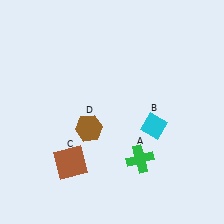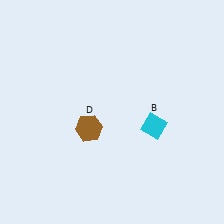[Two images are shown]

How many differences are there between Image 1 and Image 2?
There are 2 differences between the two images.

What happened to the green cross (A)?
The green cross (A) was removed in Image 2. It was in the bottom-right area of Image 1.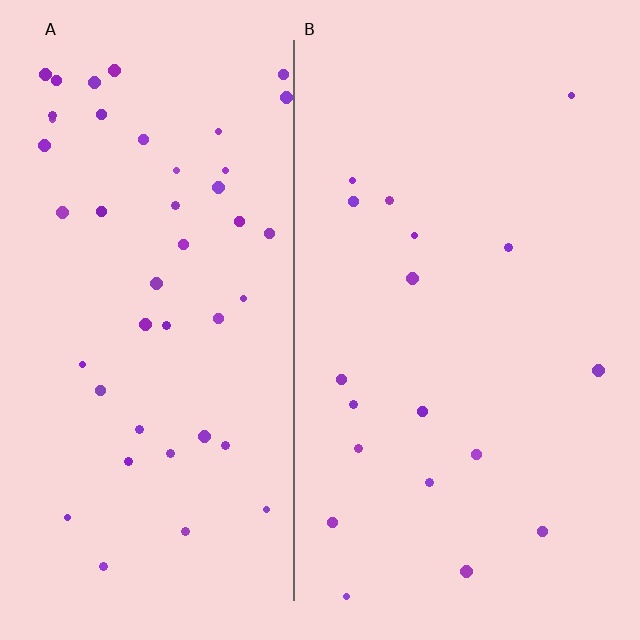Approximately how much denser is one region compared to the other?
Approximately 2.5× — region A over region B.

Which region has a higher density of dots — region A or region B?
A (the left).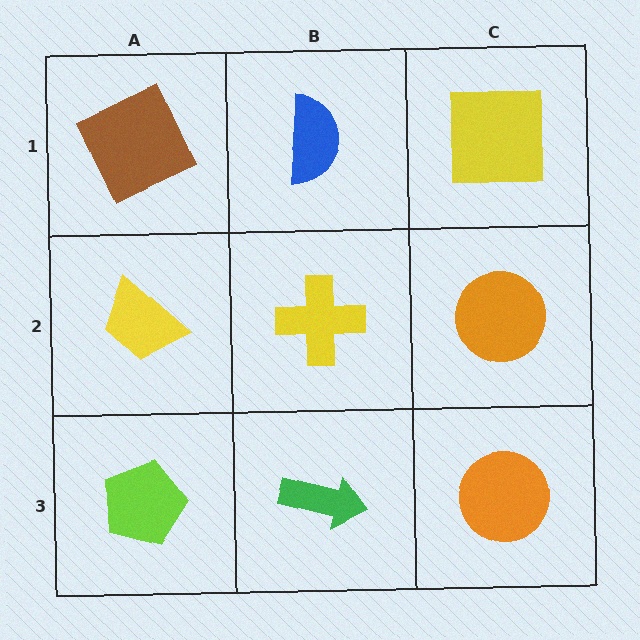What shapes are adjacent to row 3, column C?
An orange circle (row 2, column C), a green arrow (row 3, column B).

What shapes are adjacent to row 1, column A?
A yellow trapezoid (row 2, column A), a blue semicircle (row 1, column B).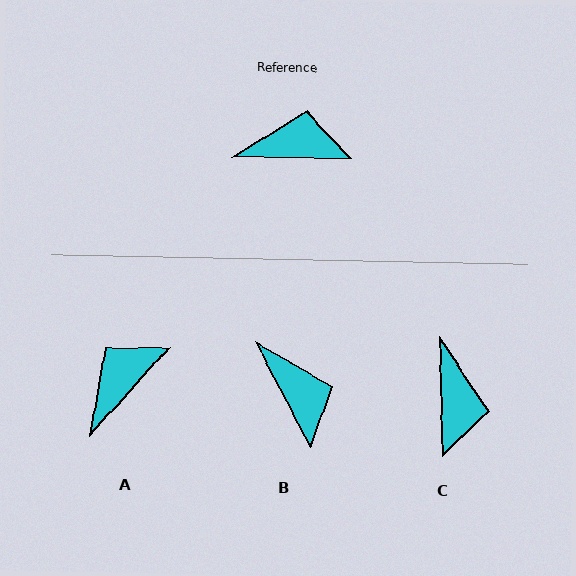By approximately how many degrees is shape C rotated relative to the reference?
Approximately 88 degrees clockwise.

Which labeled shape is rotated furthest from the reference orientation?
C, about 88 degrees away.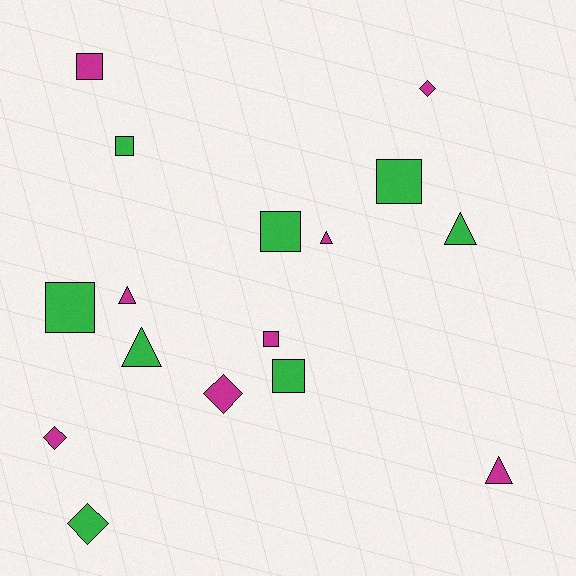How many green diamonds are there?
There is 1 green diamond.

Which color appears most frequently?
Green, with 8 objects.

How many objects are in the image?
There are 16 objects.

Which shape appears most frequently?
Square, with 7 objects.